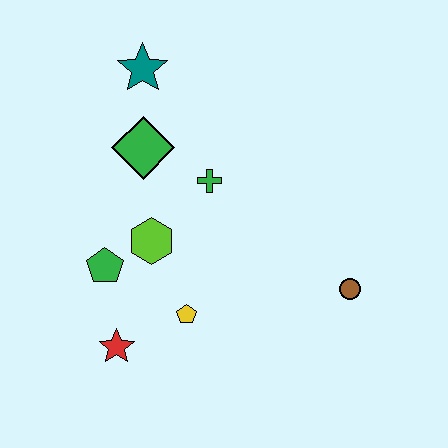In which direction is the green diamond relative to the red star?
The green diamond is above the red star.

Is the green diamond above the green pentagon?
Yes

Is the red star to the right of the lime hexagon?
No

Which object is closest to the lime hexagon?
The green pentagon is closest to the lime hexagon.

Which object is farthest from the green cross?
The red star is farthest from the green cross.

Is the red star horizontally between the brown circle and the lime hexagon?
No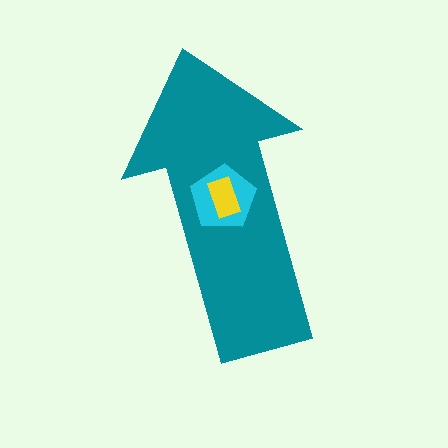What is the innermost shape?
The yellow rectangle.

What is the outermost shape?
The teal arrow.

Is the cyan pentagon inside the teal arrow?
Yes.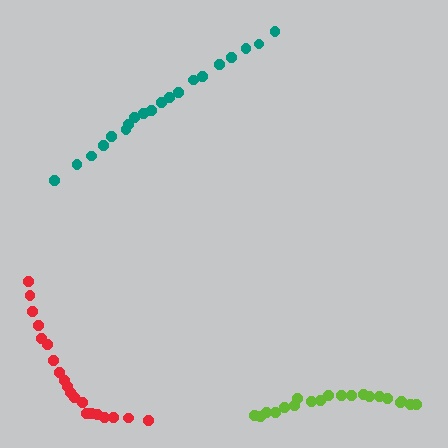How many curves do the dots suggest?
There are 3 distinct paths.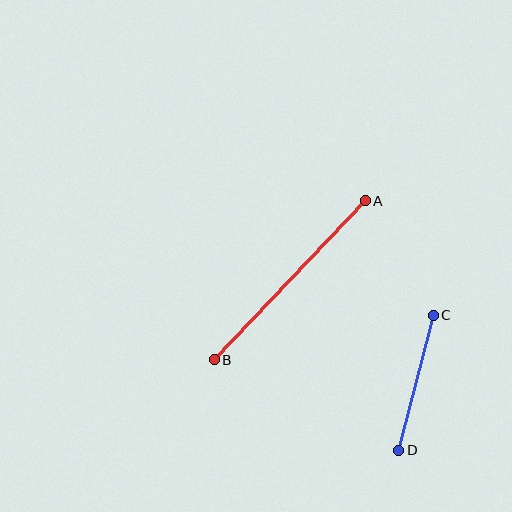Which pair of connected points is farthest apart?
Points A and B are farthest apart.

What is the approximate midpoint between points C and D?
The midpoint is at approximately (416, 383) pixels.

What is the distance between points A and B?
The distance is approximately 219 pixels.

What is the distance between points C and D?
The distance is approximately 139 pixels.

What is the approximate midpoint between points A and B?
The midpoint is at approximately (290, 280) pixels.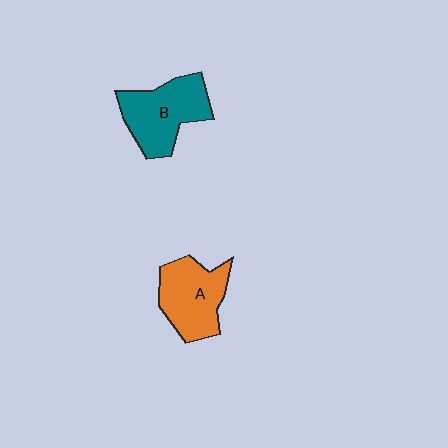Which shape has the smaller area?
Shape A (orange).